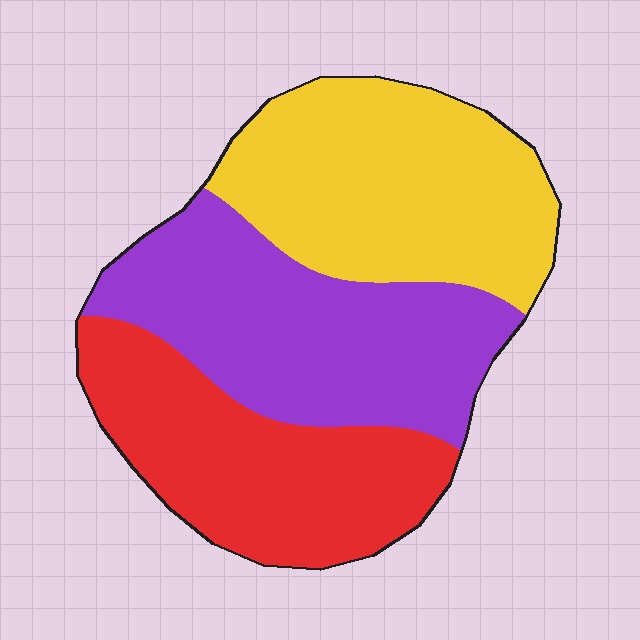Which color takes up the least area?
Red, at roughly 30%.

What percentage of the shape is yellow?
Yellow covers roughly 35% of the shape.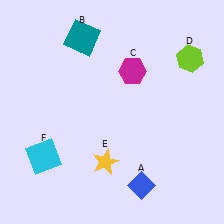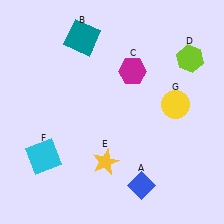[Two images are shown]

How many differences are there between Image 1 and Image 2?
There is 1 difference between the two images.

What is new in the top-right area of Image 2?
A yellow circle (G) was added in the top-right area of Image 2.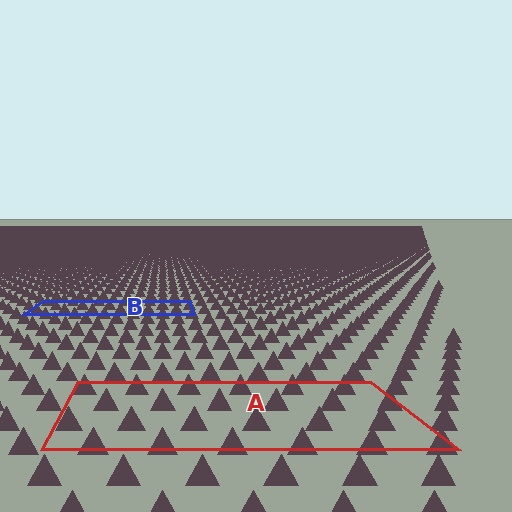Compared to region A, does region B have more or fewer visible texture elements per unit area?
Region B has more texture elements per unit area — they are packed more densely because it is farther away.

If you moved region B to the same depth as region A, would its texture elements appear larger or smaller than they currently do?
They would appear larger. At a closer depth, the same texture elements are projected at a bigger on-screen size.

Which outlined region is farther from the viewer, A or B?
Region B is farther from the viewer — the texture elements inside it appear smaller and more densely packed.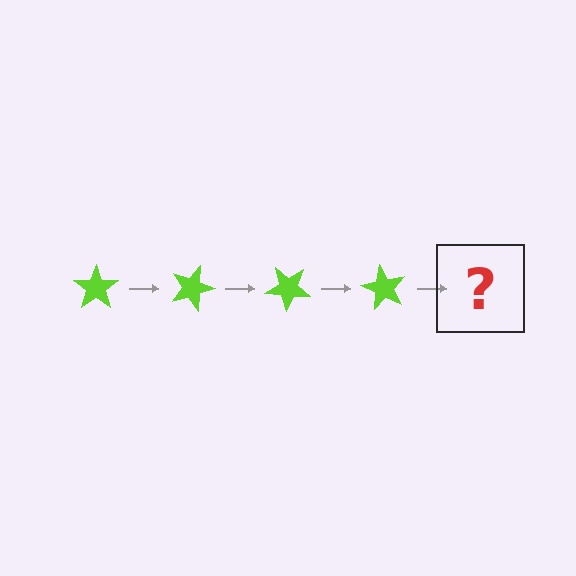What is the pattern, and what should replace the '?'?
The pattern is that the star rotates 20 degrees each step. The '?' should be a lime star rotated 80 degrees.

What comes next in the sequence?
The next element should be a lime star rotated 80 degrees.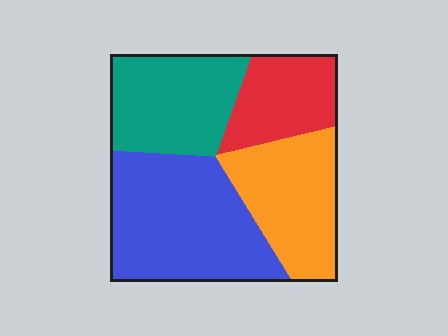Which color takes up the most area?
Blue, at roughly 35%.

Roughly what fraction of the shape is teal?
Teal takes up between a sixth and a third of the shape.